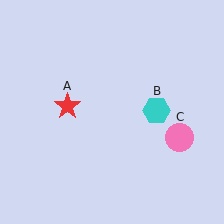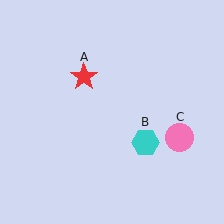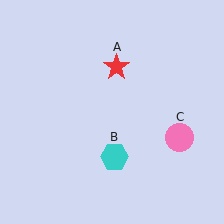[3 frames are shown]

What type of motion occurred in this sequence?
The red star (object A), cyan hexagon (object B) rotated clockwise around the center of the scene.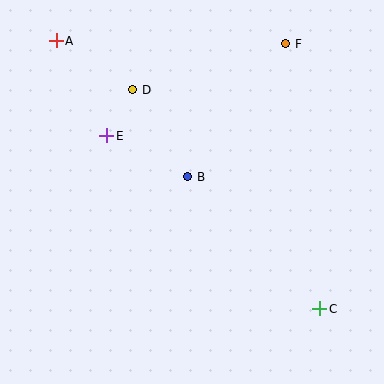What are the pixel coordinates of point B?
Point B is at (188, 177).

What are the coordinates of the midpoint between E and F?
The midpoint between E and F is at (196, 90).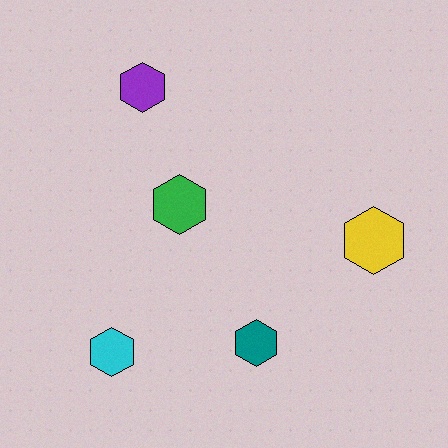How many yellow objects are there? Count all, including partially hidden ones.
There is 1 yellow object.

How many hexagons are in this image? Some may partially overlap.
There are 5 hexagons.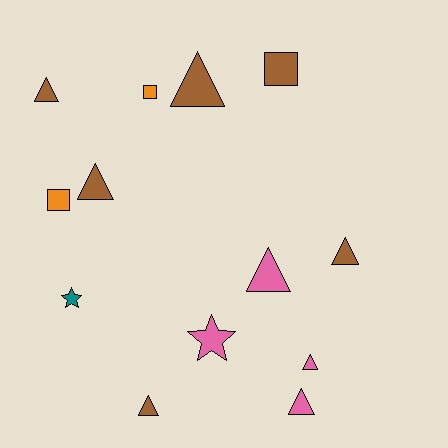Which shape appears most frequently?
Triangle, with 8 objects.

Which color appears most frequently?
Brown, with 6 objects.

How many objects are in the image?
There are 13 objects.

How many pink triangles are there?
There are 3 pink triangles.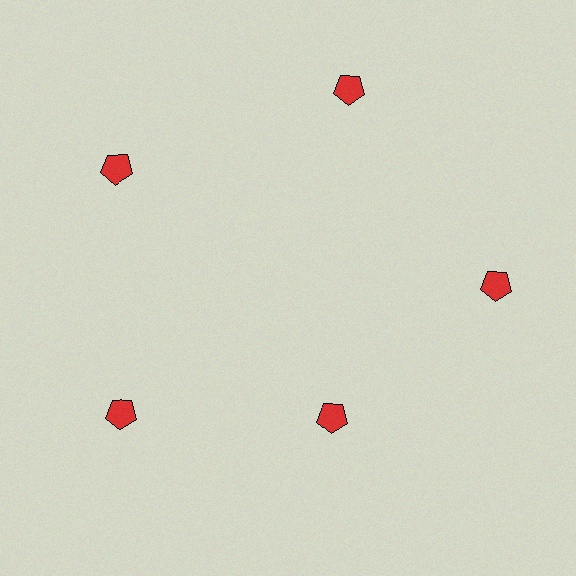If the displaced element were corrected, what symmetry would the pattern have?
It would have 5-fold rotational symmetry — the pattern would map onto itself every 72 degrees.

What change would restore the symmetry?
The symmetry would be restored by moving it outward, back onto the ring so that all 5 pentagons sit at equal angles and equal distance from the center.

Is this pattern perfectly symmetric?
No. The 5 red pentagons are arranged in a ring, but one element near the 5 o'clock position is pulled inward toward the center, breaking the 5-fold rotational symmetry.